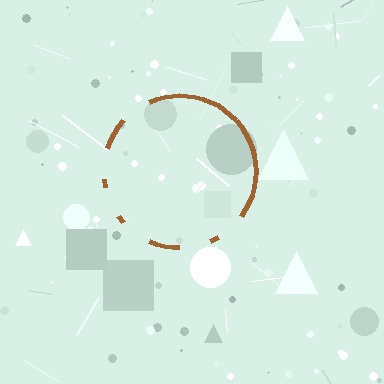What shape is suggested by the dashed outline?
The dashed outline suggests a circle.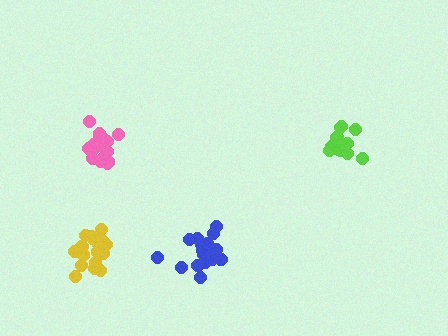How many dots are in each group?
Group 1: 19 dots, Group 2: 17 dots, Group 3: 20 dots, Group 4: 20 dots (76 total).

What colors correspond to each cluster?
The clusters are colored: pink, lime, yellow, blue.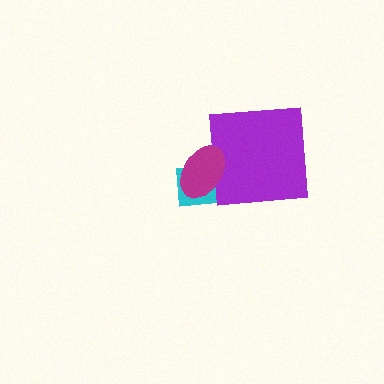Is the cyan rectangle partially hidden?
Yes, it is partially covered by another shape.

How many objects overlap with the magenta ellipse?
2 objects overlap with the magenta ellipse.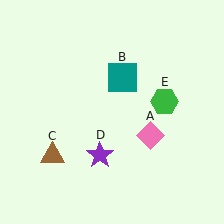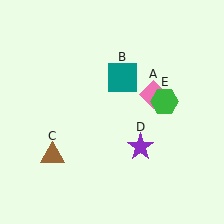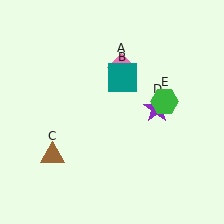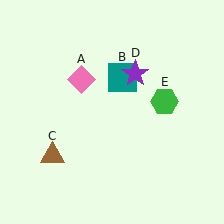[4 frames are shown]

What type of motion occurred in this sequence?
The pink diamond (object A), purple star (object D) rotated counterclockwise around the center of the scene.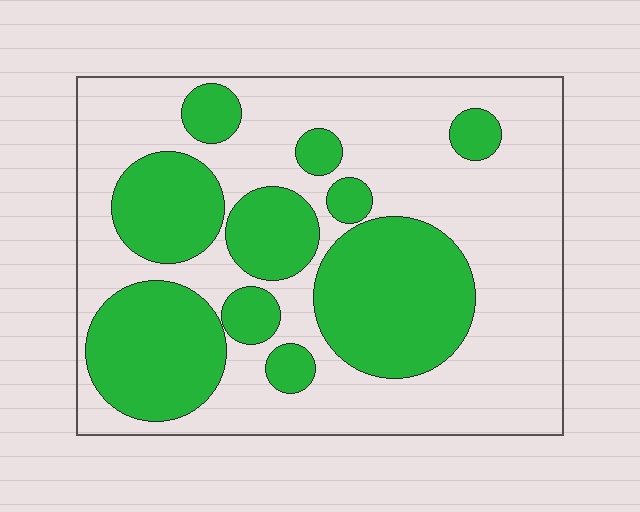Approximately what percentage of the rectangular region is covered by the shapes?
Approximately 40%.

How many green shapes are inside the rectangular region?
10.